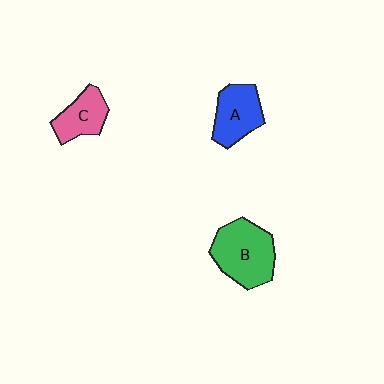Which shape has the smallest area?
Shape C (pink).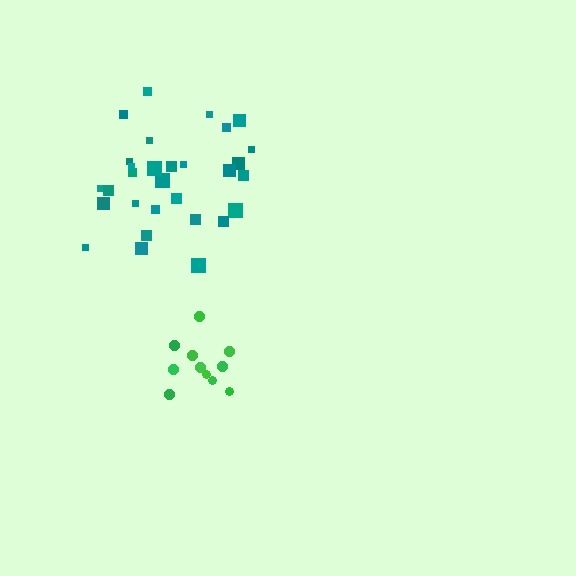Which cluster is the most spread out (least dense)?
Teal.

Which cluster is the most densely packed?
Green.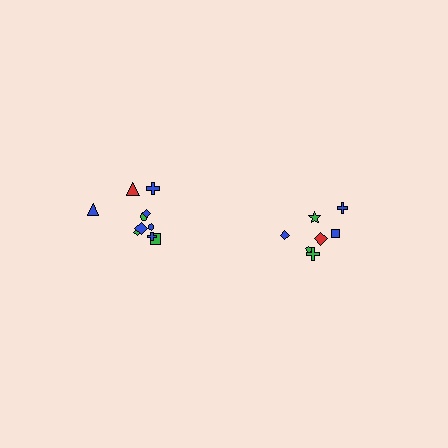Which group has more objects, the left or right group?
The left group.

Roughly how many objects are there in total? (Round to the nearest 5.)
Roughly 15 objects in total.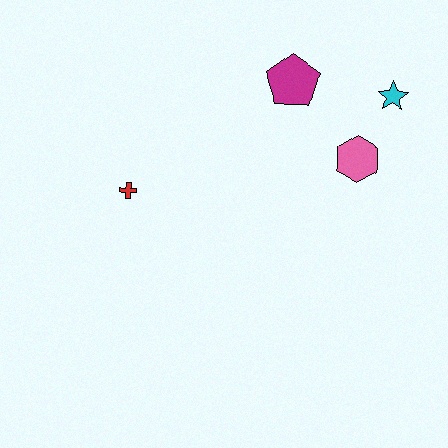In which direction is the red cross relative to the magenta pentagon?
The red cross is to the left of the magenta pentagon.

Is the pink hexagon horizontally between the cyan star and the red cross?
Yes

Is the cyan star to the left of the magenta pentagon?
No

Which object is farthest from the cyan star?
The red cross is farthest from the cyan star.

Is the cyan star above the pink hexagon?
Yes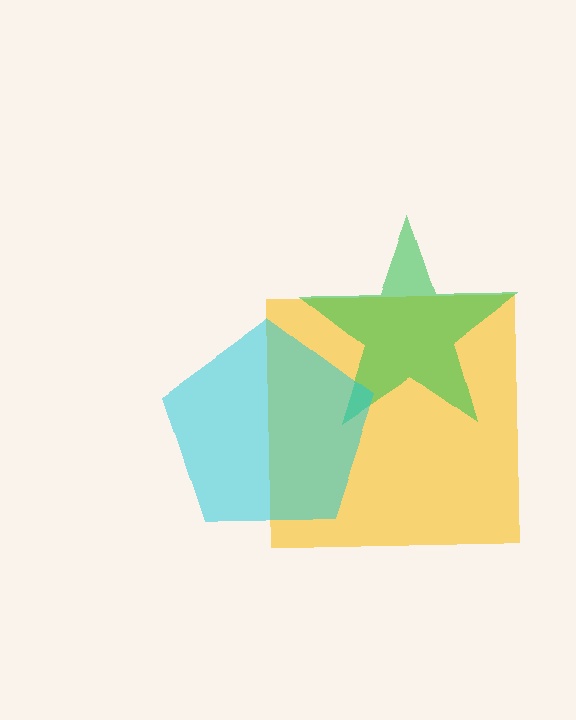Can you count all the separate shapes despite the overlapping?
Yes, there are 3 separate shapes.